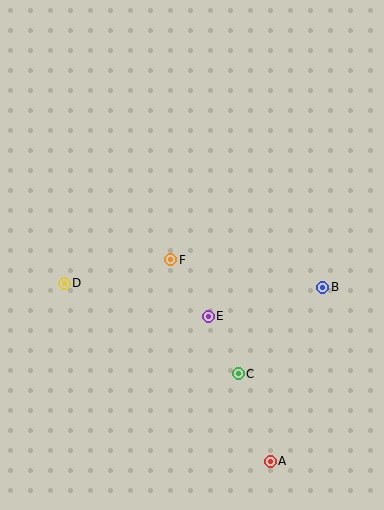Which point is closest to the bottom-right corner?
Point A is closest to the bottom-right corner.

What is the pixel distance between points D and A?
The distance between D and A is 272 pixels.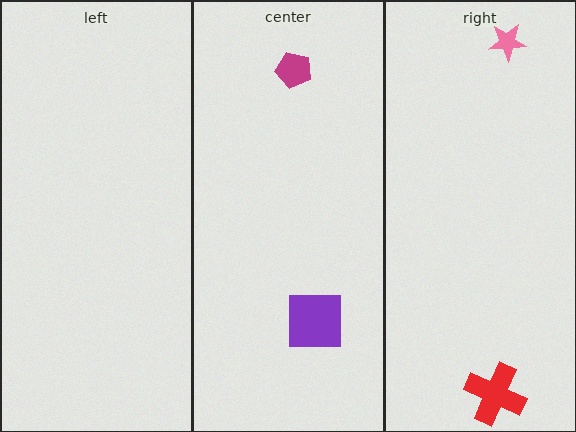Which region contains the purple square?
The center region.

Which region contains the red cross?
The right region.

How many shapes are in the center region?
2.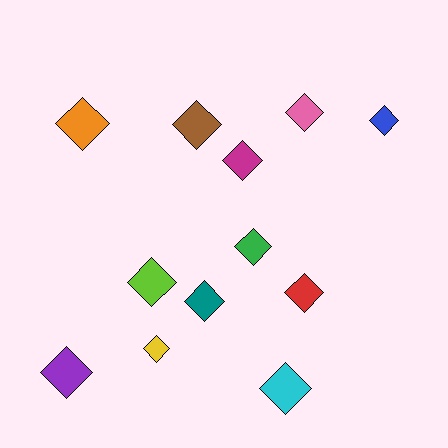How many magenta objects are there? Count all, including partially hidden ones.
There is 1 magenta object.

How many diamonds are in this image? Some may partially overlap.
There are 12 diamonds.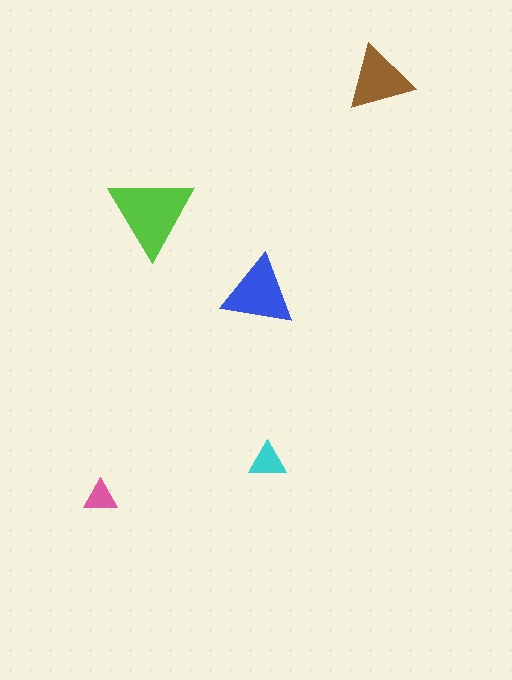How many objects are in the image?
There are 5 objects in the image.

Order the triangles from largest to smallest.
the lime one, the blue one, the brown one, the cyan one, the pink one.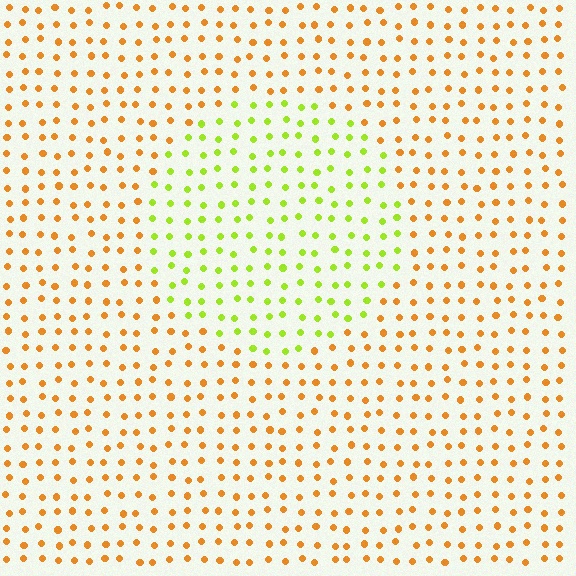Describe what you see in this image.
The image is filled with small orange elements in a uniform arrangement. A circle-shaped region is visible where the elements are tinted to a slightly different hue, forming a subtle color boundary.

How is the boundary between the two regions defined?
The boundary is defined purely by a slight shift in hue (about 53 degrees). Spacing, size, and orientation are identical on both sides.